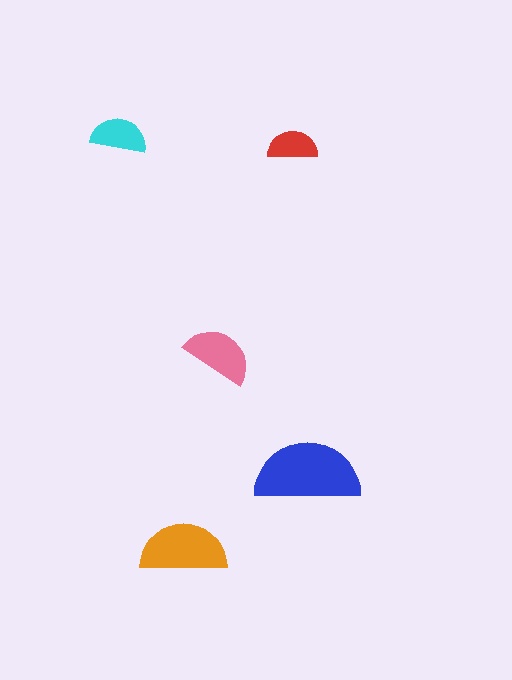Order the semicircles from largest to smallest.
the blue one, the orange one, the pink one, the cyan one, the red one.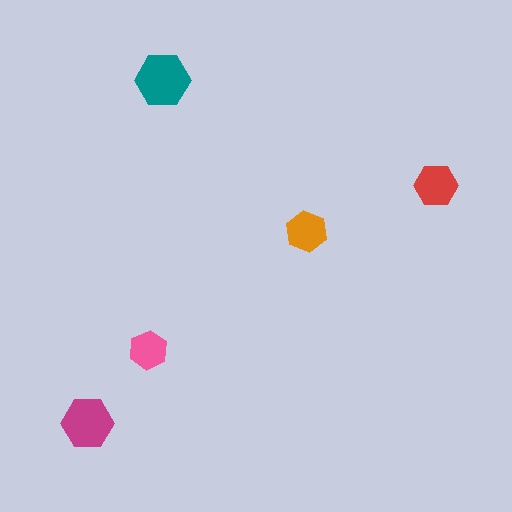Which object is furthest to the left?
The magenta hexagon is leftmost.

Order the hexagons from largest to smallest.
the teal one, the magenta one, the red one, the orange one, the pink one.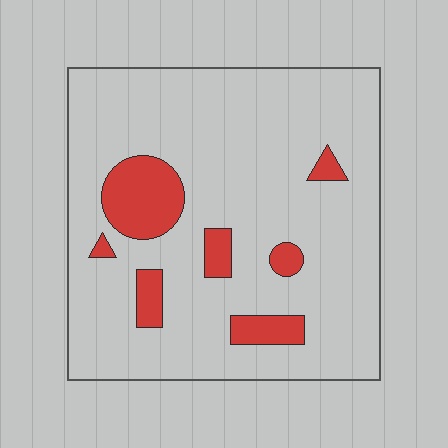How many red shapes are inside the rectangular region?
7.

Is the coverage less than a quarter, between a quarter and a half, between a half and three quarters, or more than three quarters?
Less than a quarter.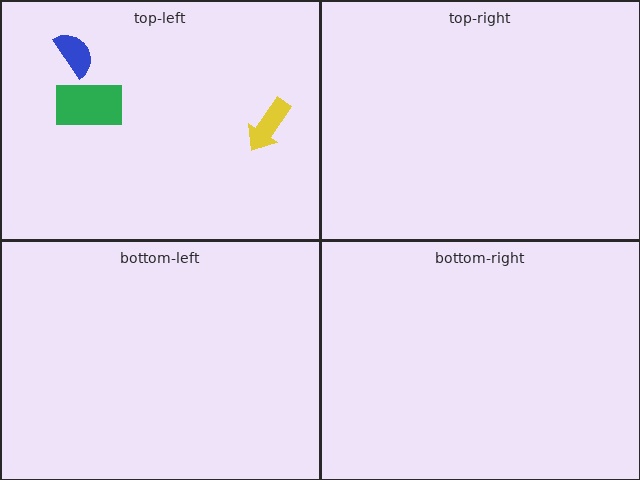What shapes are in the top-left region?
The yellow arrow, the green rectangle, the blue semicircle.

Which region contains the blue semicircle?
The top-left region.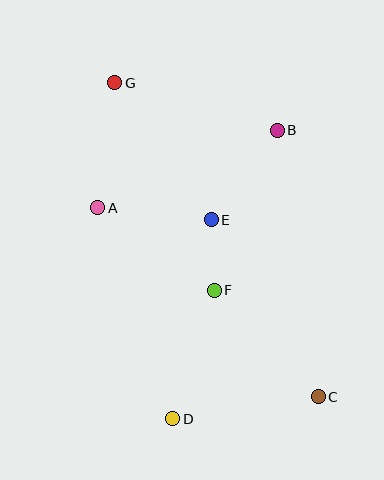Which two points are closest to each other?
Points E and F are closest to each other.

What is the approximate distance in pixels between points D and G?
The distance between D and G is approximately 341 pixels.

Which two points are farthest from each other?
Points C and G are farthest from each other.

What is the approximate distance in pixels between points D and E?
The distance between D and E is approximately 203 pixels.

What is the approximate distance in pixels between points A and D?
The distance between A and D is approximately 224 pixels.